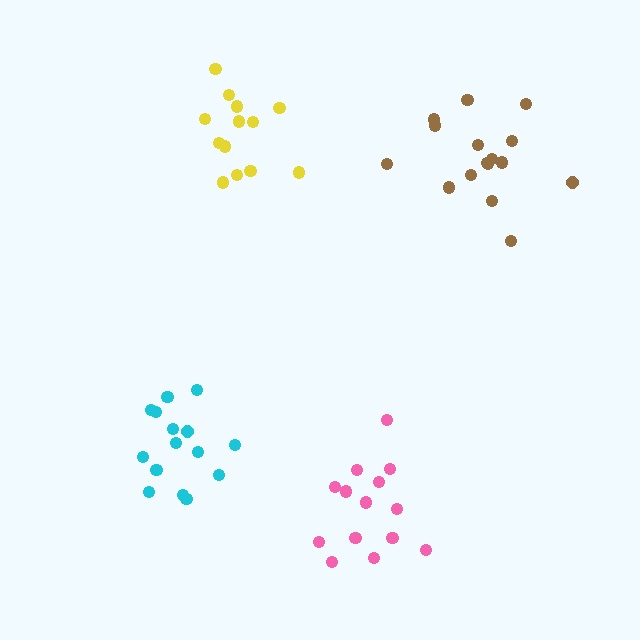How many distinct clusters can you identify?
There are 4 distinct clusters.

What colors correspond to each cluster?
The clusters are colored: brown, yellow, cyan, pink.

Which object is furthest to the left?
The cyan cluster is leftmost.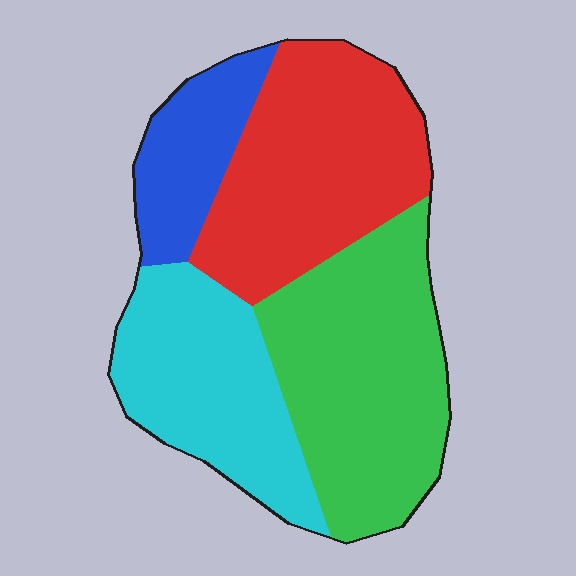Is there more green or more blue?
Green.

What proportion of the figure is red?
Red takes up about one third (1/3) of the figure.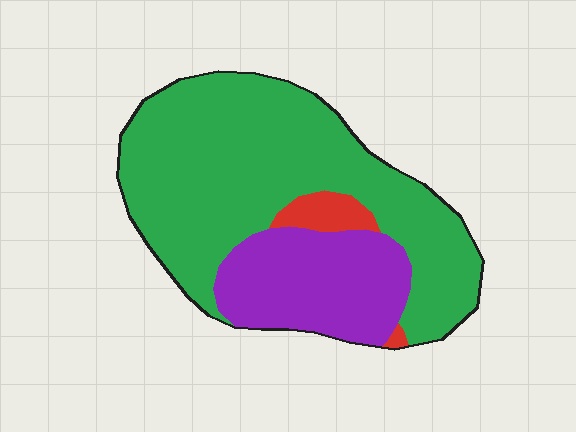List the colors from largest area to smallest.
From largest to smallest: green, purple, red.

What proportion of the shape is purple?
Purple covers about 25% of the shape.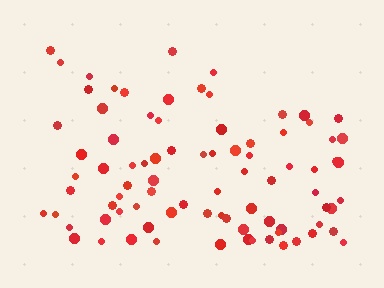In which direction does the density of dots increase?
From top to bottom, with the bottom side densest.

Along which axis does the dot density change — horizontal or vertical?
Vertical.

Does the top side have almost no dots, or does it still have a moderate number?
Still a moderate number, just noticeably fewer than the bottom.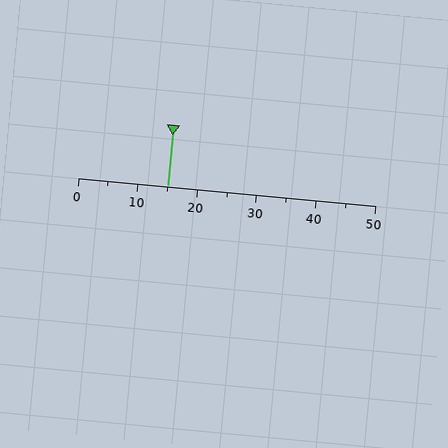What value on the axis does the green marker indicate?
The marker indicates approximately 15.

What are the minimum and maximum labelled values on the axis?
The axis runs from 0 to 50.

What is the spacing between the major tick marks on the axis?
The major ticks are spaced 10 apart.